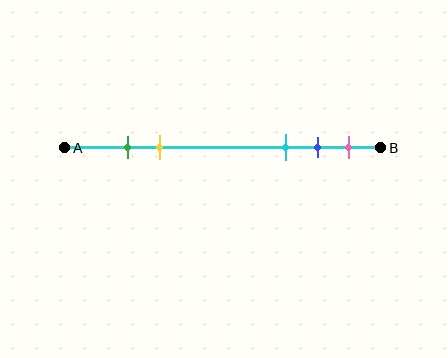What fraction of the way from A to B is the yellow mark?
The yellow mark is approximately 30% (0.3) of the way from A to B.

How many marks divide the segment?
There are 5 marks dividing the segment.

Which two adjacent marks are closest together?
The green and yellow marks are the closest adjacent pair.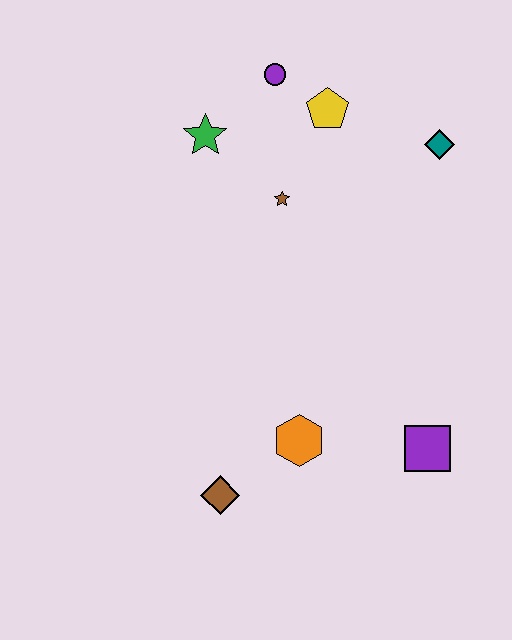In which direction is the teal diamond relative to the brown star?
The teal diamond is to the right of the brown star.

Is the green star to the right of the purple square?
No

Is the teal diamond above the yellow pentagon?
No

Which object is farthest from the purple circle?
The brown diamond is farthest from the purple circle.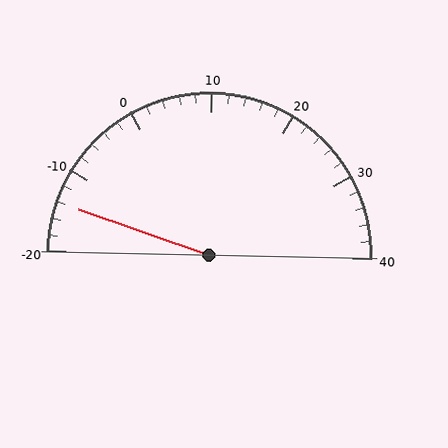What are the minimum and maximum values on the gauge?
The gauge ranges from -20 to 40.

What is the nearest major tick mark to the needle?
The nearest major tick mark is -10.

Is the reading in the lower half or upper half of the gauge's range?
The reading is in the lower half of the range (-20 to 40).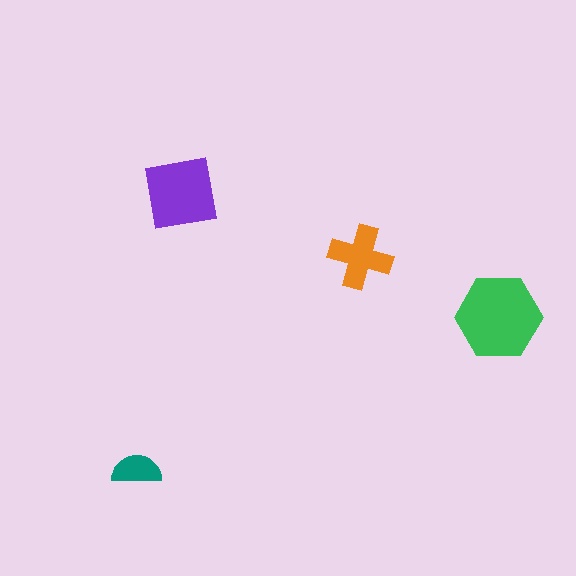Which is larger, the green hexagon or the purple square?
The green hexagon.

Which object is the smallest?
The teal semicircle.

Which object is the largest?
The green hexagon.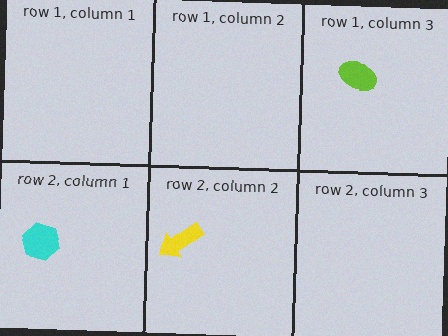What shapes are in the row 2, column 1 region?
The cyan hexagon.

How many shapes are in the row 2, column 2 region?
1.